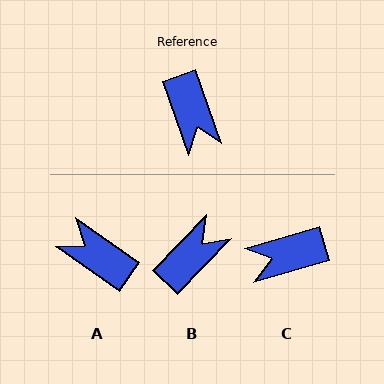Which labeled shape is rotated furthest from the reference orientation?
A, about 144 degrees away.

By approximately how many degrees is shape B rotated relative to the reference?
Approximately 117 degrees counter-clockwise.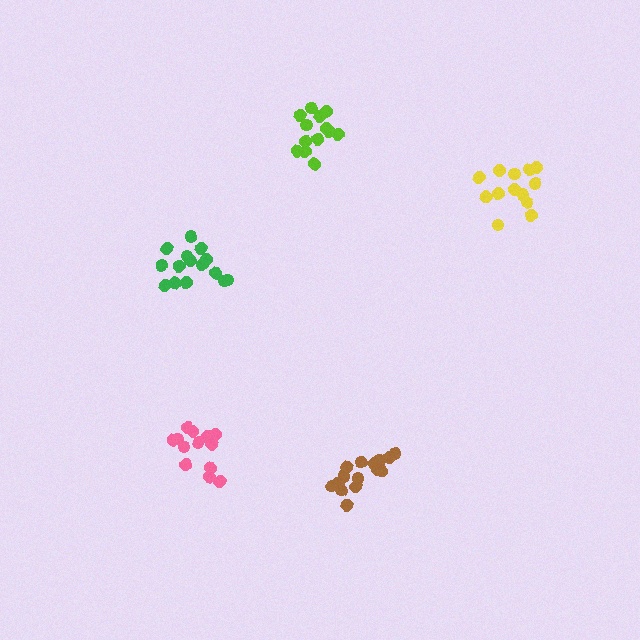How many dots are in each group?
Group 1: 15 dots, Group 2: 16 dots, Group 3: 13 dots, Group 4: 13 dots, Group 5: 13 dots (70 total).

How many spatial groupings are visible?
There are 5 spatial groupings.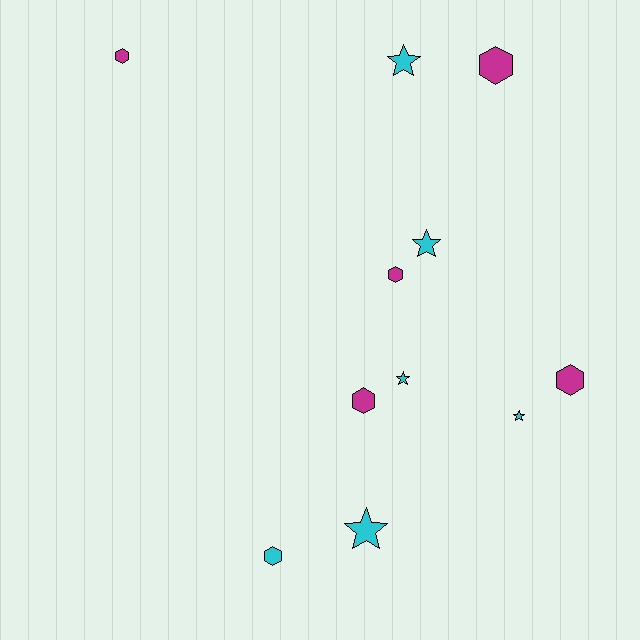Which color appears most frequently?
Cyan, with 6 objects.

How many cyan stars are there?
There are 5 cyan stars.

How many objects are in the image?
There are 11 objects.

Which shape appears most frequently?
Hexagon, with 6 objects.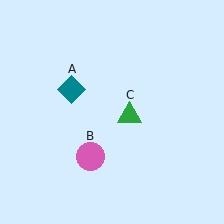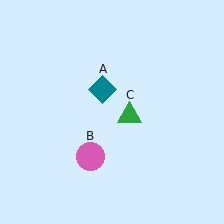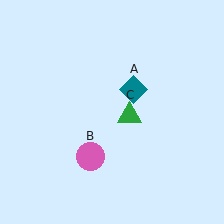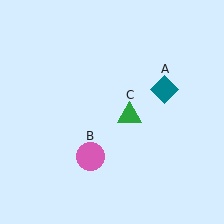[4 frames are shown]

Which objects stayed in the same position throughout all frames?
Pink circle (object B) and green triangle (object C) remained stationary.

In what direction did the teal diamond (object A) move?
The teal diamond (object A) moved right.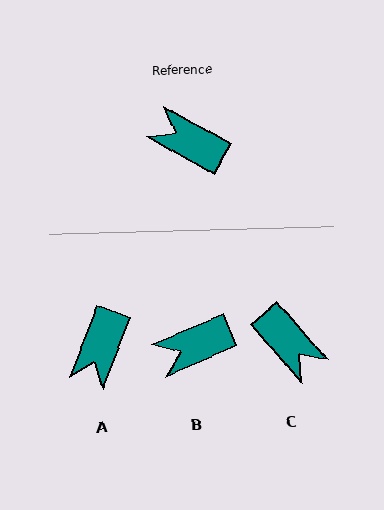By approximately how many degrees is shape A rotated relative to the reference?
Approximately 98 degrees counter-clockwise.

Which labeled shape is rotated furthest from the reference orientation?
C, about 160 degrees away.